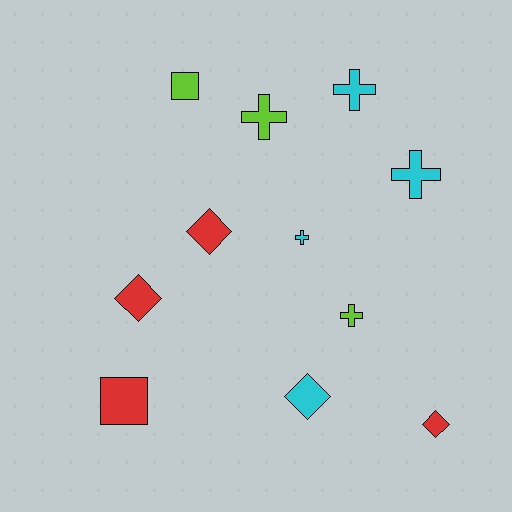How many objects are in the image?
There are 11 objects.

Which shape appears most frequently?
Cross, with 5 objects.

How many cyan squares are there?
There are no cyan squares.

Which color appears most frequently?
Red, with 4 objects.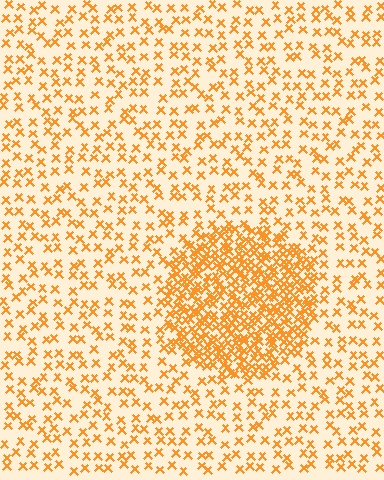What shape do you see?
I see a circle.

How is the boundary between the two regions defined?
The boundary is defined by a change in element density (approximately 2.9x ratio). All elements are the same color, size, and shape.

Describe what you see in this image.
The image contains small orange elements arranged at two different densities. A circle-shaped region is visible where the elements are more densely packed than the surrounding area.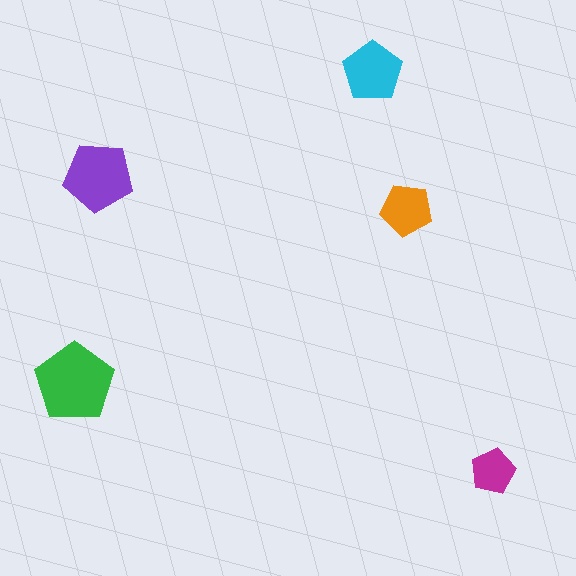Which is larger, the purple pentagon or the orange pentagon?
The purple one.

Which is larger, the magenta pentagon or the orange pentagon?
The orange one.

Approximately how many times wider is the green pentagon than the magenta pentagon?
About 2 times wider.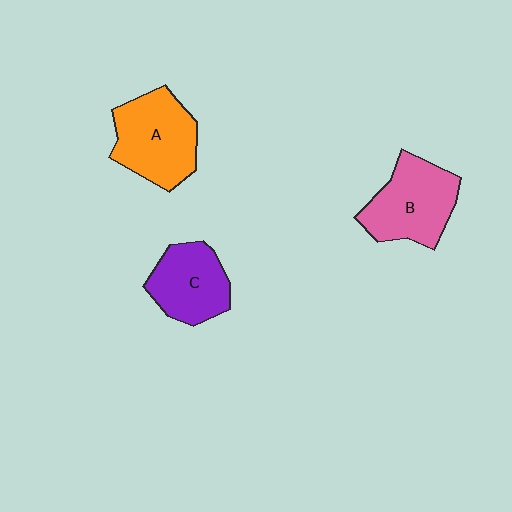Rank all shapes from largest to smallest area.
From largest to smallest: A (orange), B (pink), C (purple).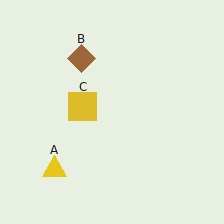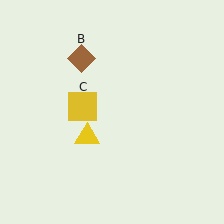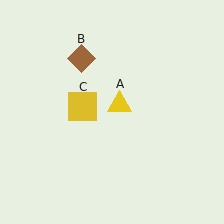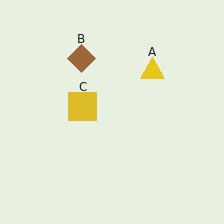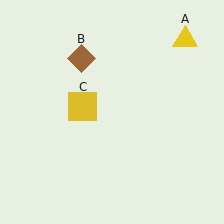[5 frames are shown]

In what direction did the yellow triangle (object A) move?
The yellow triangle (object A) moved up and to the right.